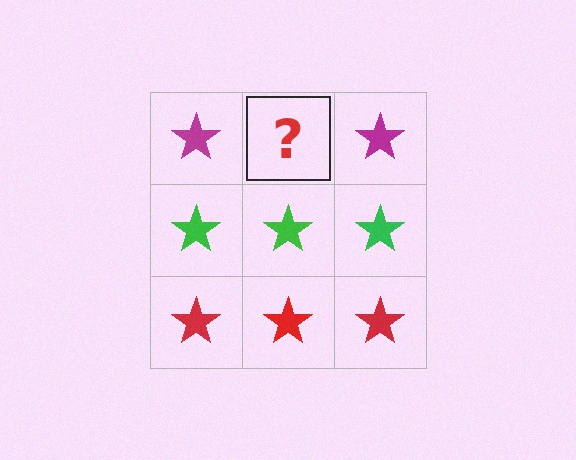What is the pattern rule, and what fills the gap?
The rule is that each row has a consistent color. The gap should be filled with a magenta star.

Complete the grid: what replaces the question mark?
The question mark should be replaced with a magenta star.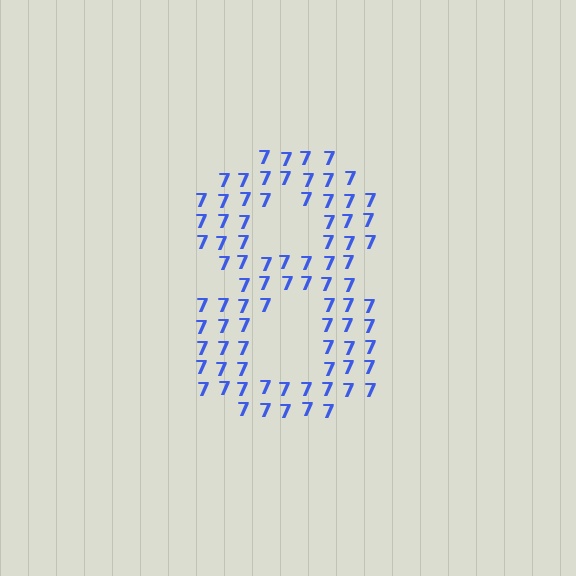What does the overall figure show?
The overall figure shows the digit 8.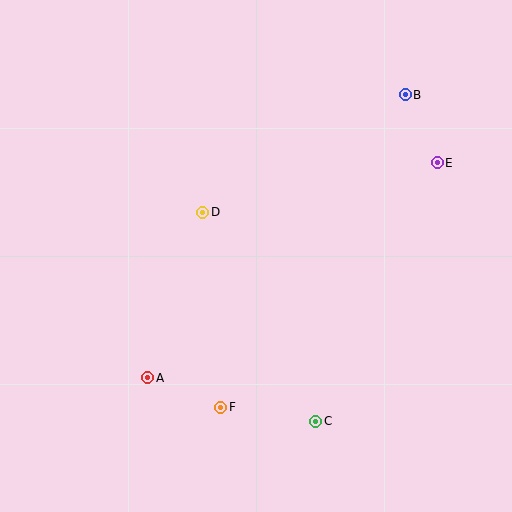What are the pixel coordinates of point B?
Point B is at (405, 95).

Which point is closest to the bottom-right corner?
Point C is closest to the bottom-right corner.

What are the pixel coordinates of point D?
Point D is at (203, 212).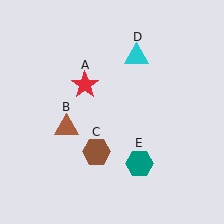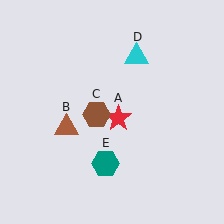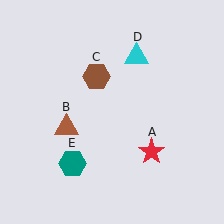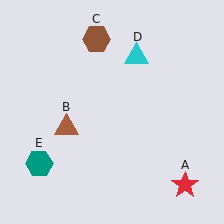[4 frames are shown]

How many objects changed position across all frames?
3 objects changed position: red star (object A), brown hexagon (object C), teal hexagon (object E).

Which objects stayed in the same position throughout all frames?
Brown triangle (object B) and cyan triangle (object D) remained stationary.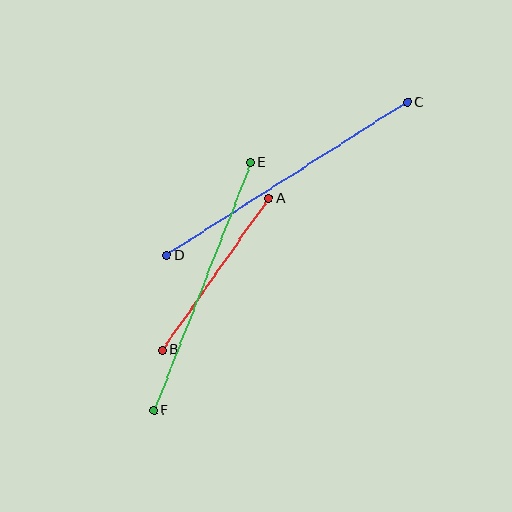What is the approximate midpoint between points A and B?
The midpoint is at approximately (216, 274) pixels.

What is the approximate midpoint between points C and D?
The midpoint is at approximately (287, 179) pixels.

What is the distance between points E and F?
The distance is approximately 266 pixels.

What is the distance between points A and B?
The distance is approximately 186 pixels.